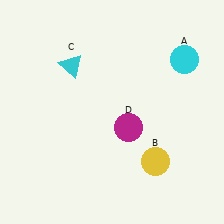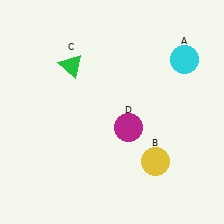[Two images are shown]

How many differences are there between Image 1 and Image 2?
There is 1 difference between the two images.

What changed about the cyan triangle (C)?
In Image 1, C is cyan. In Image 2, it changed to green.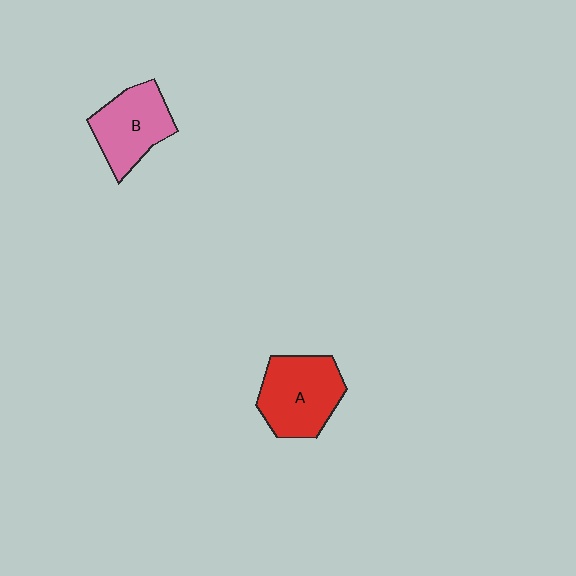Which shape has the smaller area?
Shape B (pink).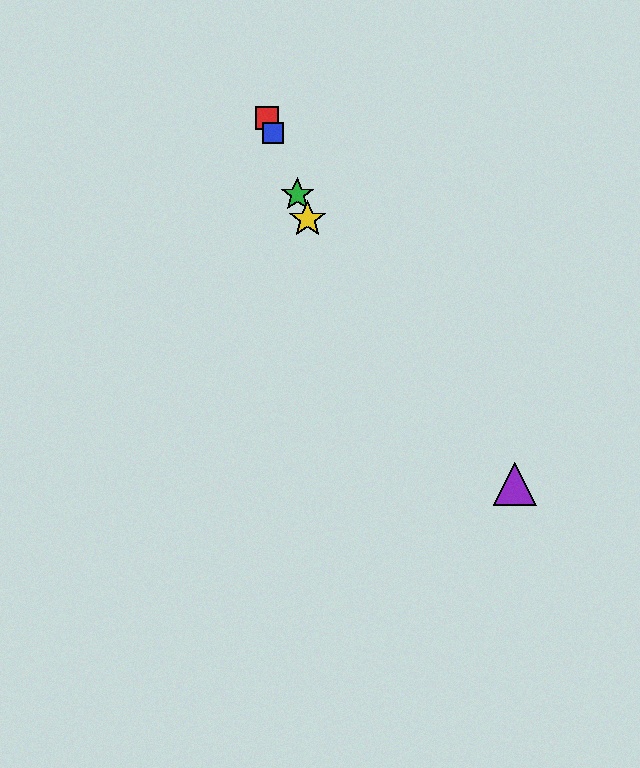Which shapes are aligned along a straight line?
The red square, the blue square, the green star, the yellow star are aligned along a straight line.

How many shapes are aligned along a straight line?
4 shapes (the red square, the blue square, the green star, the yellow star) are aligned along a straight line.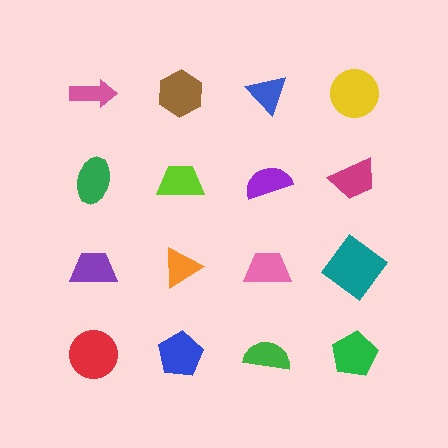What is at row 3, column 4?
A teal diamond.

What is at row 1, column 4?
A yellow circle.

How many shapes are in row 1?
4 shapes.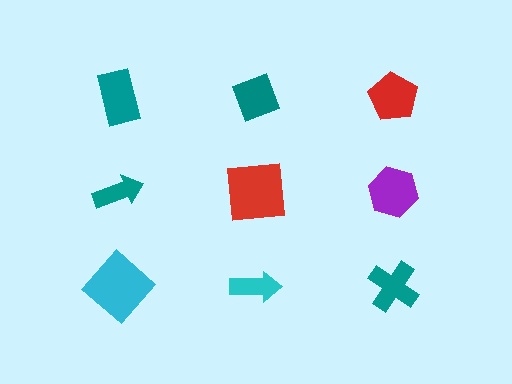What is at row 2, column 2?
A red square.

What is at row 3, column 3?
A teal cross.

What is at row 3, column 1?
A cyan diamond.